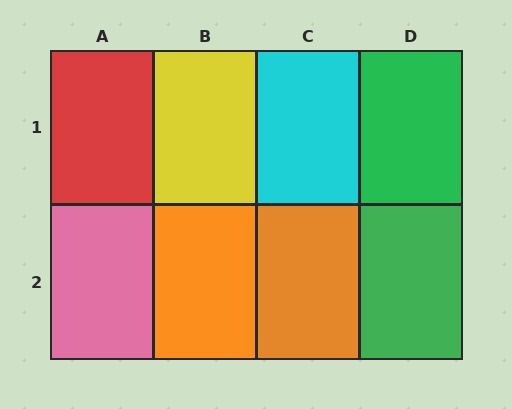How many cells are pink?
1 cell is pink.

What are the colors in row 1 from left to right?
Red, yellow, cyan, green.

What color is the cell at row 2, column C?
Orange.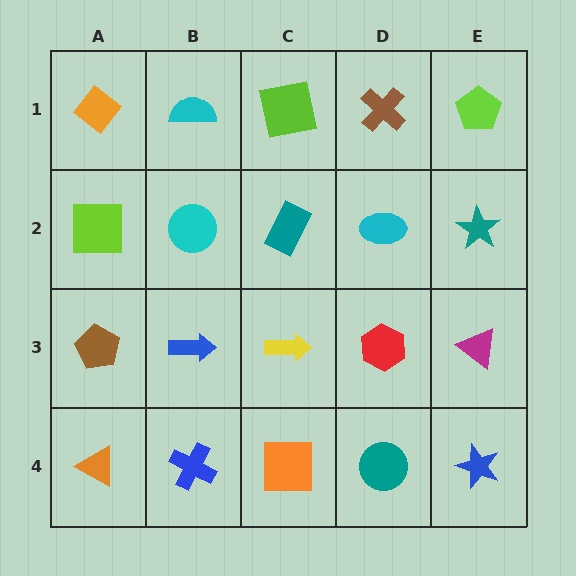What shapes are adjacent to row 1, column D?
A cyan ellipse (row 2, column D), a lime square (row 1, column C), a lime pentagon (row 1, column E).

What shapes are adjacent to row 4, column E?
A magenta triangle (row 3, column E), a teal circle (row 4, column D).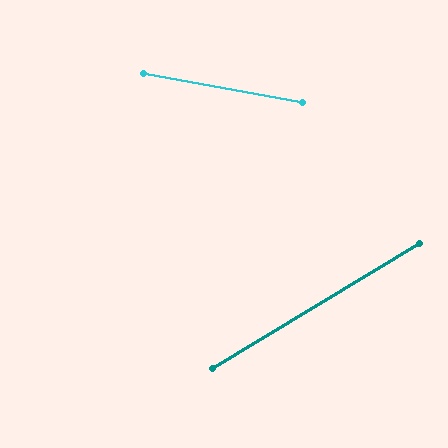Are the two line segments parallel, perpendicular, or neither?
Neither parallel nor perpendicular — they differ by about 41°.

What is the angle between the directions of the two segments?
Approximately 41 degrees.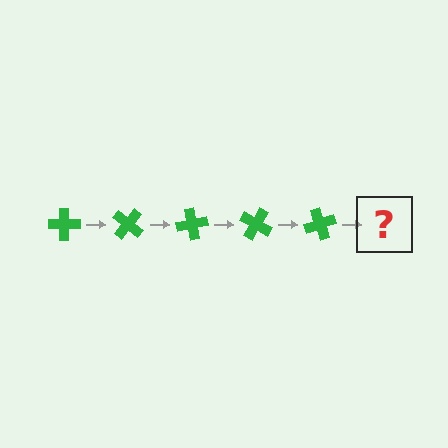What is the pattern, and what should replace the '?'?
The pattern is that the cross rotates 40 degrees each step. The '?' should be a green cross rotated 200 degrees.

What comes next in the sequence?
The next element should be a green cross rotated 200 degrees.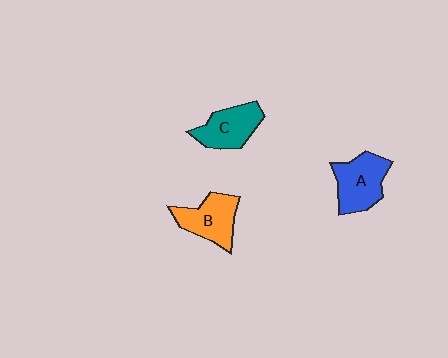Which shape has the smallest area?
Shape C (teal).